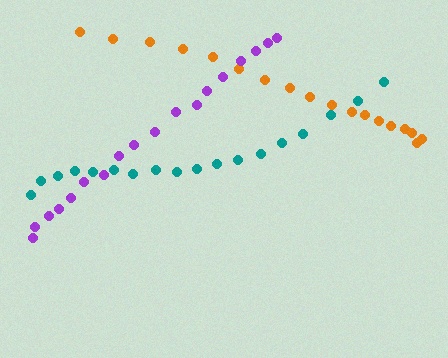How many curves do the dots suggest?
There are 3 distinct paths.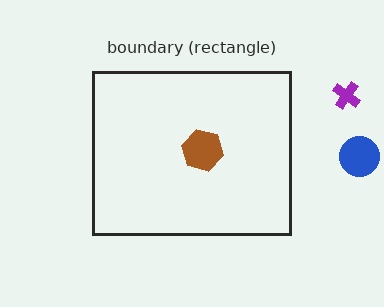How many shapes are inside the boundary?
1 inside, 2 outside.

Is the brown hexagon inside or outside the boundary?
Inside.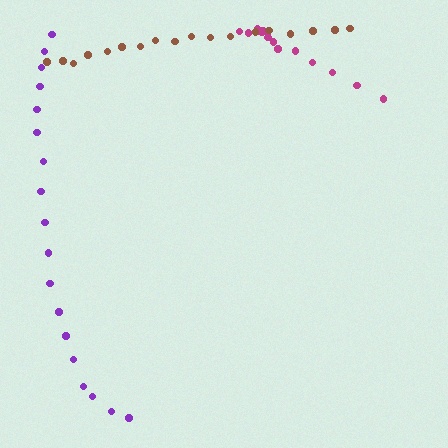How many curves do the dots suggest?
There are 3 distinct paths.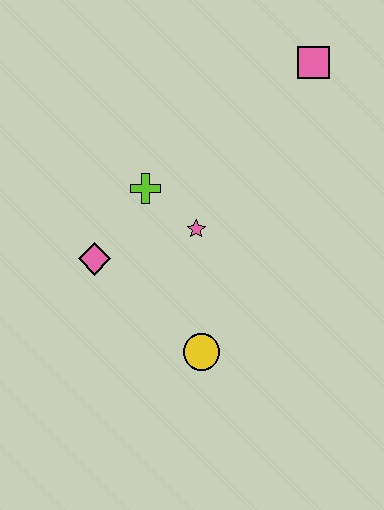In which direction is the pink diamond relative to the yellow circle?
The pink diamond is to the left of the yellow circle.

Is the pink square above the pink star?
Yes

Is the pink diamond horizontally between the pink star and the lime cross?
No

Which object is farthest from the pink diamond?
The pink square is farthest from the pink diamond.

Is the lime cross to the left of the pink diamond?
No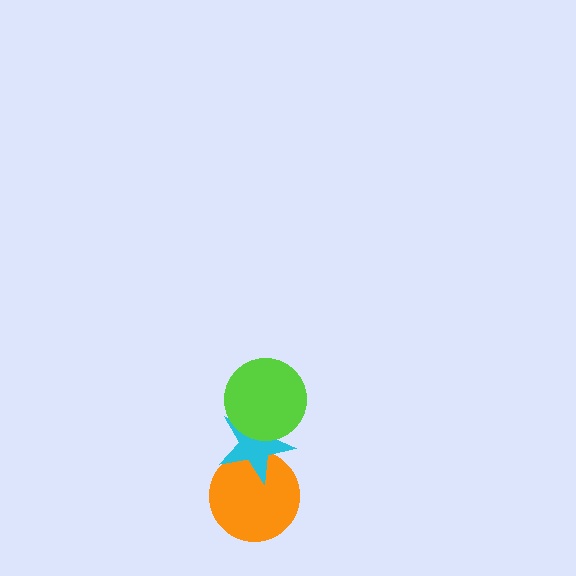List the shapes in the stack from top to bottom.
From top to bottom: the lime circle, the cyan star, the orange circle.